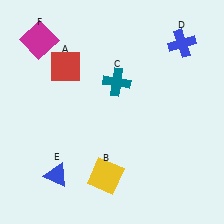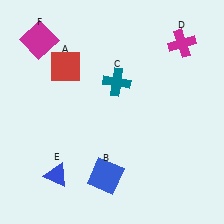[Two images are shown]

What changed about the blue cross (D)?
In Image 1, D is blue. In Image 2, it changed to magenta.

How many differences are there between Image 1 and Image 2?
There are 2 differences between the two images.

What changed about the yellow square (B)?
In Image 1, B is yellow. In Image 2, it changed to blue.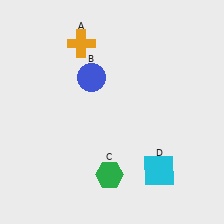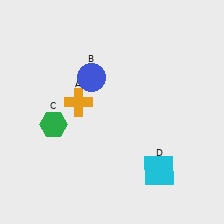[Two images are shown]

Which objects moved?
The objects that moved are: the orange cross (A), the green hexagon (C).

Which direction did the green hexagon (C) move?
The green hexagon (C) moved left.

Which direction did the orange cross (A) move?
The orange cross (A) moved down.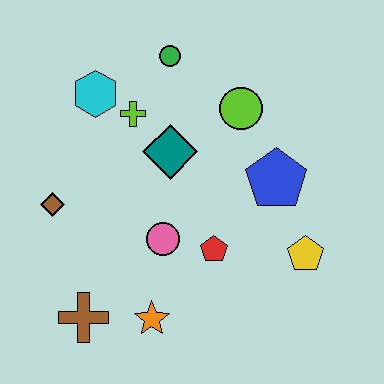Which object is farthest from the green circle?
The brown cross is farthest from the green circle.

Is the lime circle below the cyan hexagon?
Yes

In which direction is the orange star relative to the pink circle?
The orange star is below the pink circle.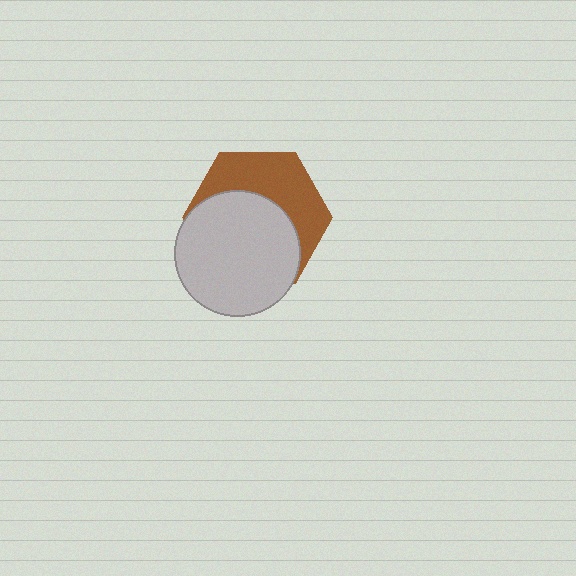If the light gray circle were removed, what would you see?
You would see the complete brown hexagon.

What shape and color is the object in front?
The object in front is a light gray circle.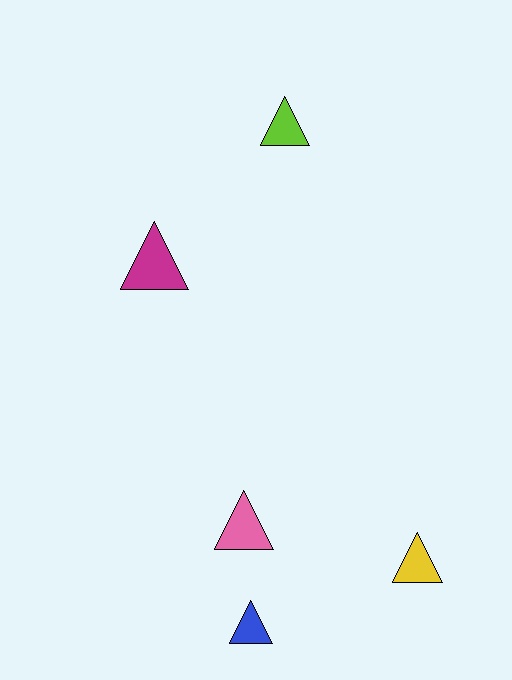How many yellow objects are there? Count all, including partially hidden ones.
There is 1 yellow object.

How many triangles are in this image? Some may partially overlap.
There are 5 triangles.